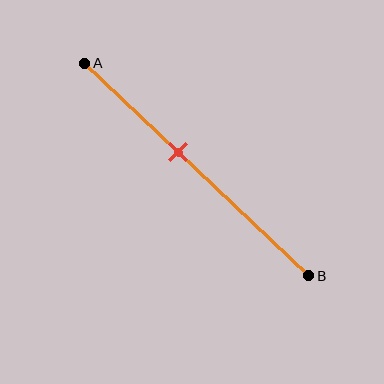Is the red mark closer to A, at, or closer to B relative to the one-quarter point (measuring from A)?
The red mark is closer to point B than the one-quarter point of segment AB.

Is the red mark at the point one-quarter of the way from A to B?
No, the mark is at about 40% from A, not at the 25% one-quarter point.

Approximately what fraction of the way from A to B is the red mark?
The red mark is approximately 40% of the way from A to B.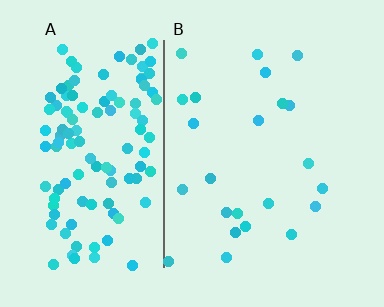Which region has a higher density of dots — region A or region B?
A (the left).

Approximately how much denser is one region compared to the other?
Approximately 5.4× — region A over region B.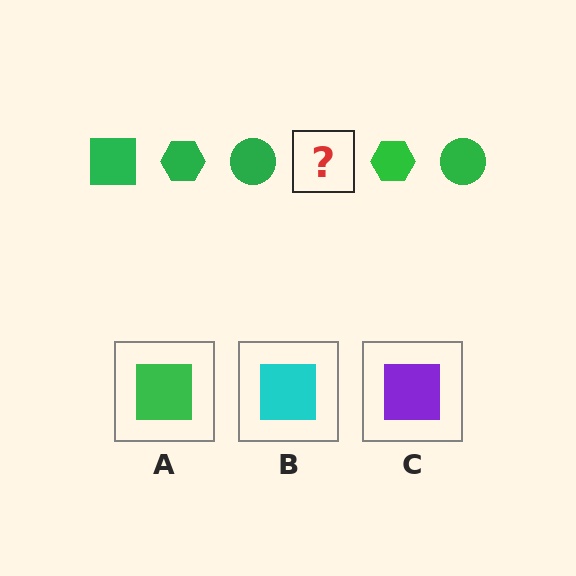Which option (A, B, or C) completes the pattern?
A.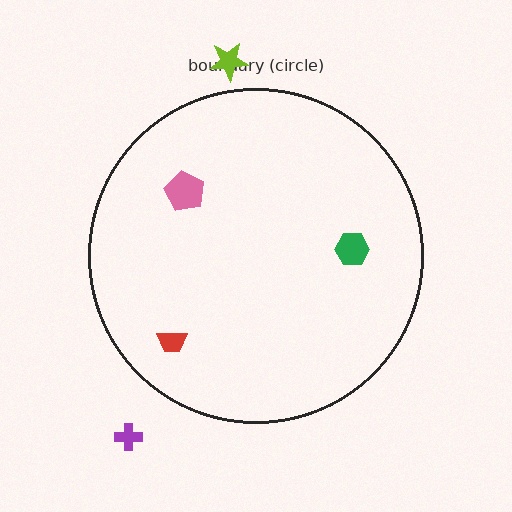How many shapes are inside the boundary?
3 inside, 2 outside.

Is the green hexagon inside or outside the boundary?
Inside.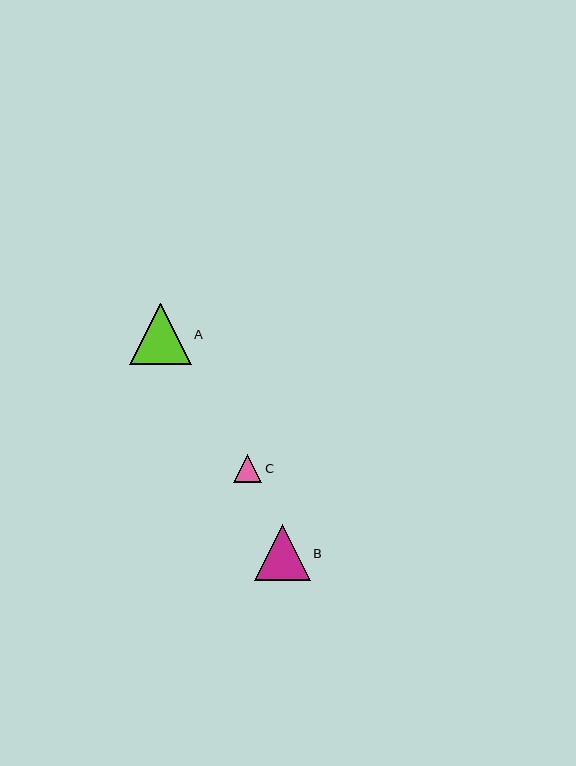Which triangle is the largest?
Triangle A is the largest with a size of approximately 61 pixels.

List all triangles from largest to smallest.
From largest to smallest: A, B, C.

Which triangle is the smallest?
Triangle C is the smallest with a size of approximately 28 pixels.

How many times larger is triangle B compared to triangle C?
Triangle B is approximately 2.0 times the size of triangle C.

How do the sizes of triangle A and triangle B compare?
Triangle A and triangle B are approximately the same size.